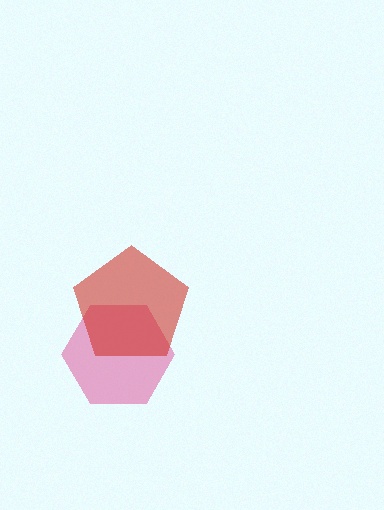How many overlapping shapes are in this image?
There are 2 overlapping shapes in the image.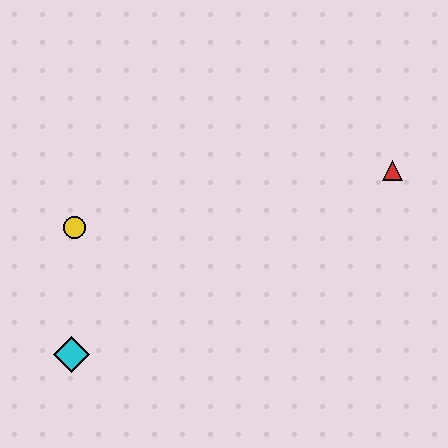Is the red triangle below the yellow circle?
No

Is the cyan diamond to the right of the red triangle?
No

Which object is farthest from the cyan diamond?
The red triangle is farthest from the cyan diamond.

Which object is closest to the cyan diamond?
The yellow circle is closest to the cyan diamond.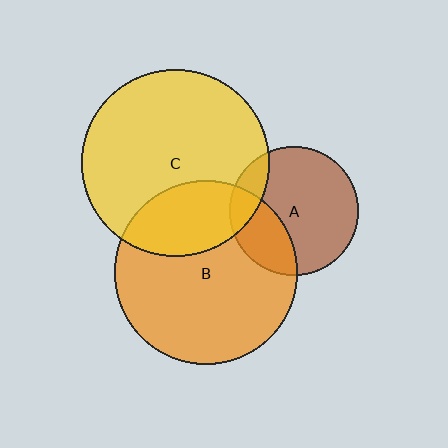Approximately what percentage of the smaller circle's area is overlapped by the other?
Approximately 30%.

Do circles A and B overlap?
Yes.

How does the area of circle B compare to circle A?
Approximately 2.0 times.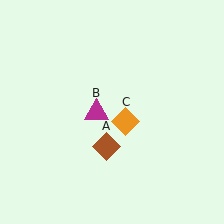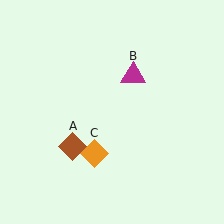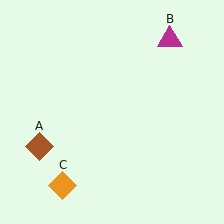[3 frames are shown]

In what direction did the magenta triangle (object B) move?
The magenta triangle (object B) moved up and to the right.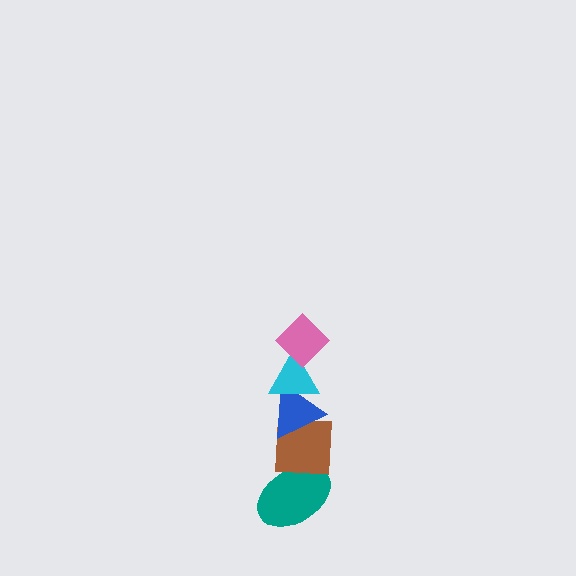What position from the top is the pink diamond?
The pink diamond is 1st from the top.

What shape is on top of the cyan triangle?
The pink diamond is on top of the cyan triangle.